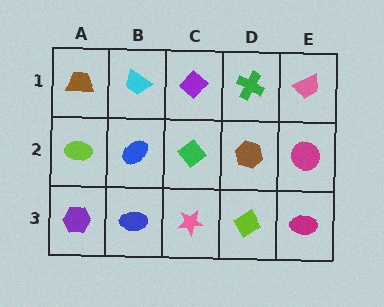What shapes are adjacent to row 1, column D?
A brown hexagon (row 2, column D), a purple diamond (row 1, column C), a pink trapezoid (row 1, column E).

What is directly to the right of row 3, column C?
A lime diamond.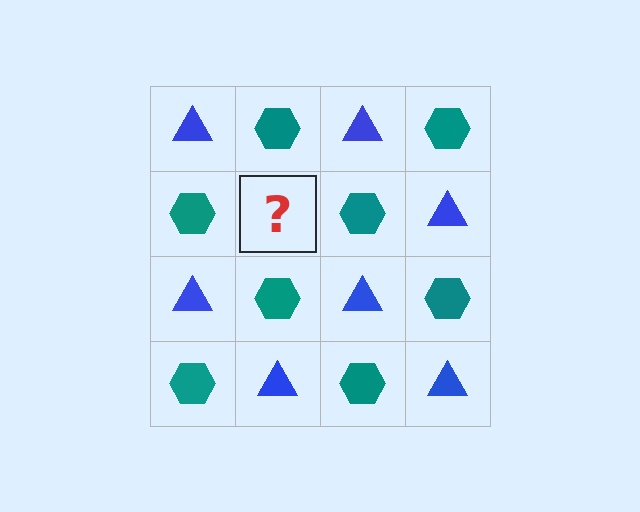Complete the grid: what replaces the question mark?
The question mark should be replaced with a blue triangle.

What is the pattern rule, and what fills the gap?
The rule is that it alternates blue triangle and teal hexagon in a checkerboard pattern. The gap should be filled with a blue triangle.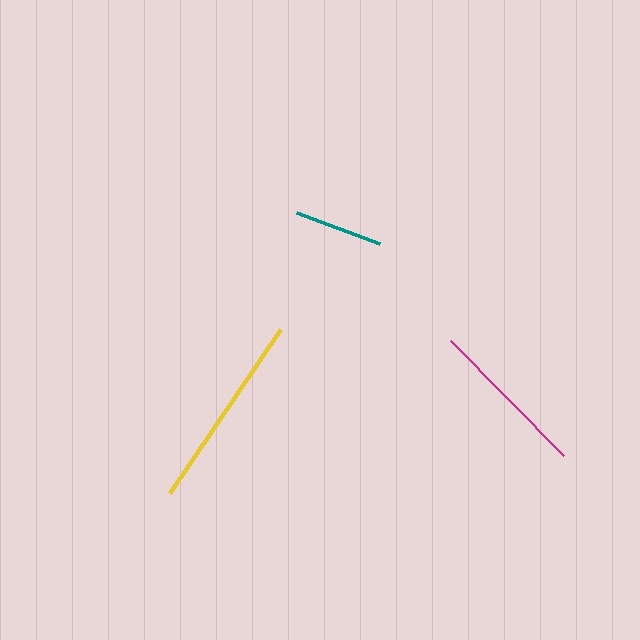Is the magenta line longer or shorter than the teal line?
The magenta line is longer than the teal line.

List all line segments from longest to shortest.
From longest to shortest: yellow, magenta, teal.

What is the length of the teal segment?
The teal segment is approximately 88 pixels long.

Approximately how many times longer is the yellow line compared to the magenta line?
The yellow line is approximately 1.2 times the length of the magenta line.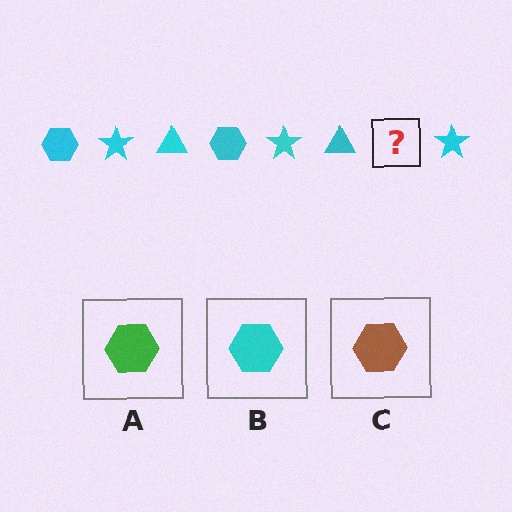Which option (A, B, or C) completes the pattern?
B.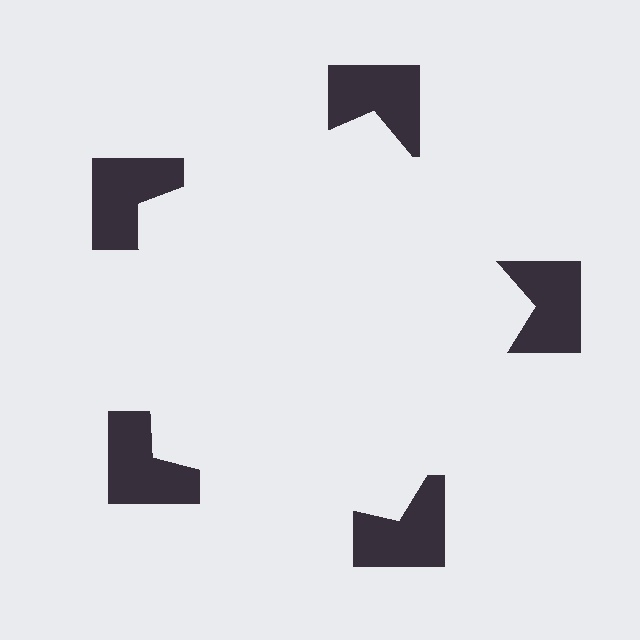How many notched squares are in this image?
There are 5 — one at each vertex of the illusory pentagon.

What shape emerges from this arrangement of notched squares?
An illusory pentagon — its edges are inferred from the aligned wedge cuts in the notched squares, not physically drawn.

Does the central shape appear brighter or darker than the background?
It typically appears slightly brighter than the background, even though no actual brightness change is drawn.